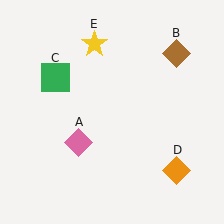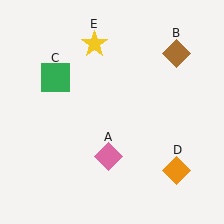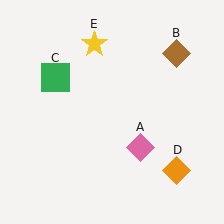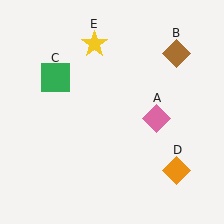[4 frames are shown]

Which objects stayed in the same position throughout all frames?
Brown diamond (object B) and green square (object C) and orange diamond (object D) and yellow star (object E) remained stationary.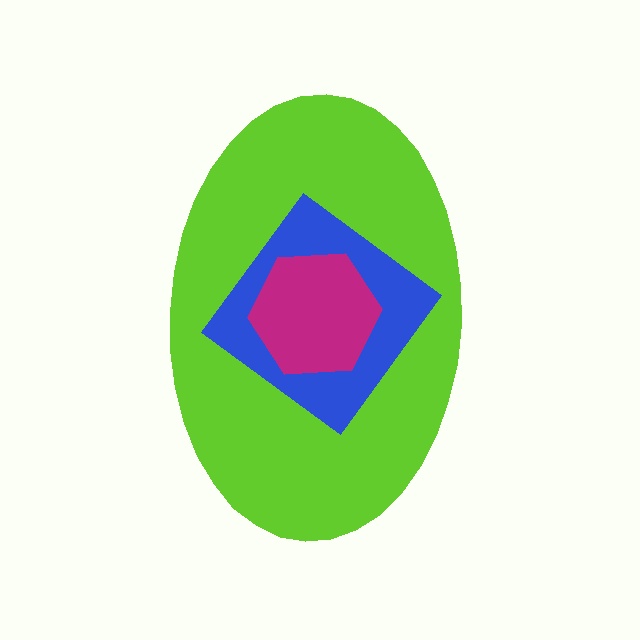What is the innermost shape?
The magenta hexagon.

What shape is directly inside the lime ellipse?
The blue diamond.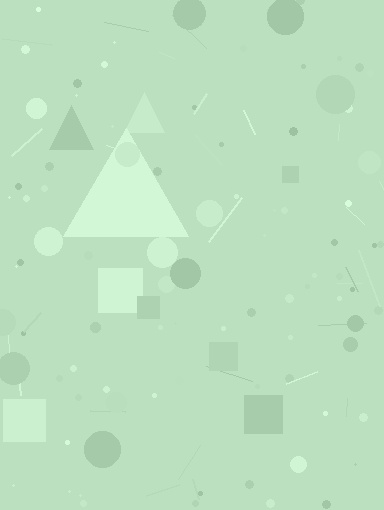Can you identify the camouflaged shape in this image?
The camouflaged shape is a triangle.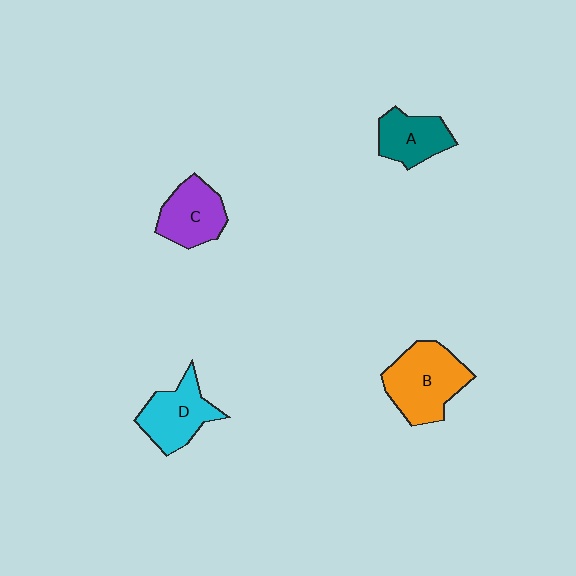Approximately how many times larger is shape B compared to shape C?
Approximately 1.4 times.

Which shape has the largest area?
Shape B (orange).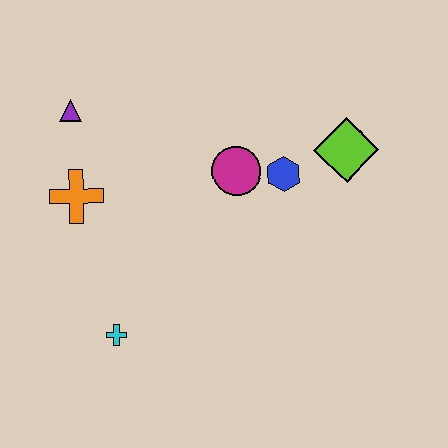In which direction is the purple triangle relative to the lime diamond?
The purple triangle is to the left of the lime diamond.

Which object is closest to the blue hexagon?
The magenta circle is closest to the blue hexagon.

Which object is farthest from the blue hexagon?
The cyan cross is farthest from the blue hexagon.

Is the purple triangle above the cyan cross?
Yes